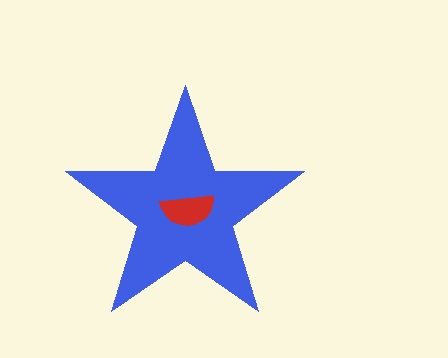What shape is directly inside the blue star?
The red semicircle.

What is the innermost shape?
The red semicircle.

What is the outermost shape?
The blue star.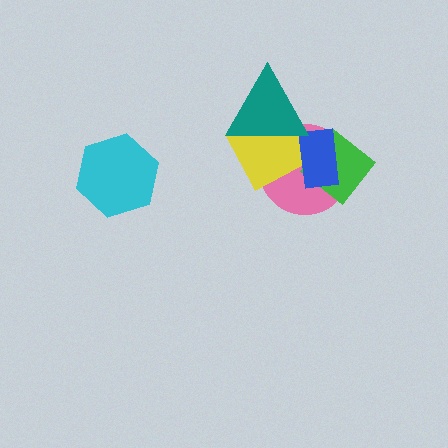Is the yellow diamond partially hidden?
Yes, it is partially covered by another shape.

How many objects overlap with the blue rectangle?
3 objects overlap with the blue rectangle.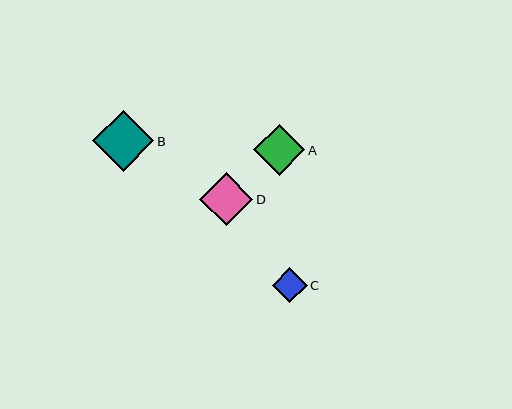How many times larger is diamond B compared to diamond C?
Diamond B is approximately 1.7 times the size of diamond C.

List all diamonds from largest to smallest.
From largest to smallest: B, D, A, C.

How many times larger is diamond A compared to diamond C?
Diamond A is approximately 1.5 times the size of diamond C.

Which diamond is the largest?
Diamond B is the largest with a size of approximately 61 pixels.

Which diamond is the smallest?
Diamond C is the smallest with a size of approximately 35 pixels.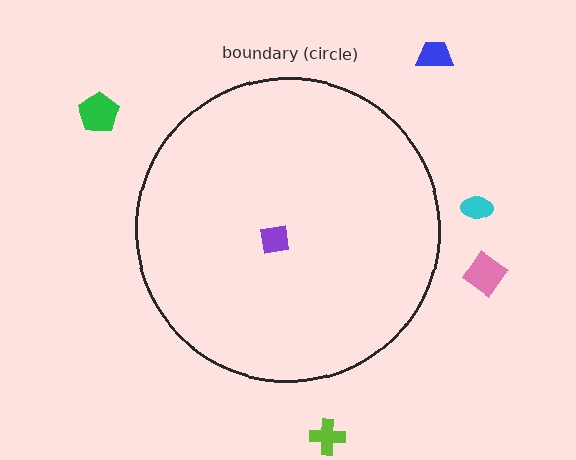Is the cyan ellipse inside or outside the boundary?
Outside.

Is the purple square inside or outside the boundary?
Inside.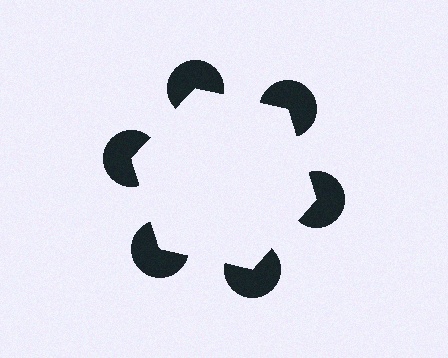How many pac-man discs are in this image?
There are 6 — one at each vertex of the illusory hexagon.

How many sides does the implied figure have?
6 sides.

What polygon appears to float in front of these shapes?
An illusory hexagon — its edges are inferred from the aligned wedge cuts in the pac-man discs, not physically drawn.